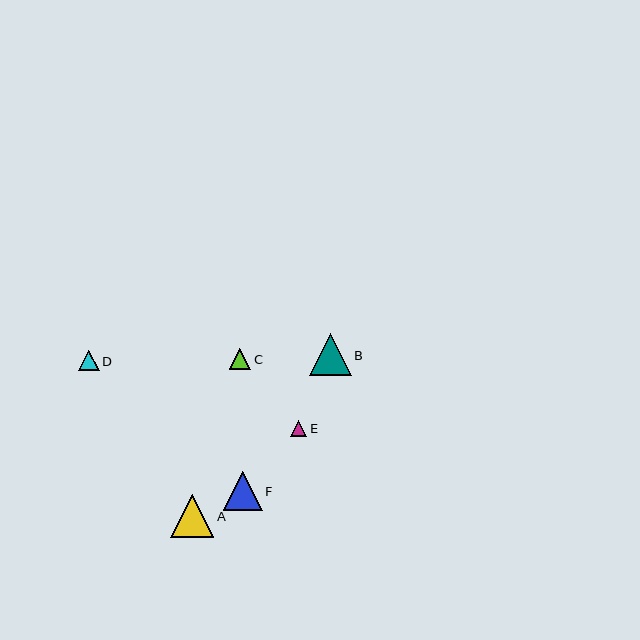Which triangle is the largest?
Triangle A is the largest with a size of approximately 43 pixels.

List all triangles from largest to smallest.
From largest to smallest: A, B, F, C, D, E.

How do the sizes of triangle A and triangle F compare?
Triangle A and triangle F are approximately the same size.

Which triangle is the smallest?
Triangle E is the smallest with a size of approximately 16 pixels.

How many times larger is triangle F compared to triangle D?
Triangle F is approximately 1.9 times the size of triangle D.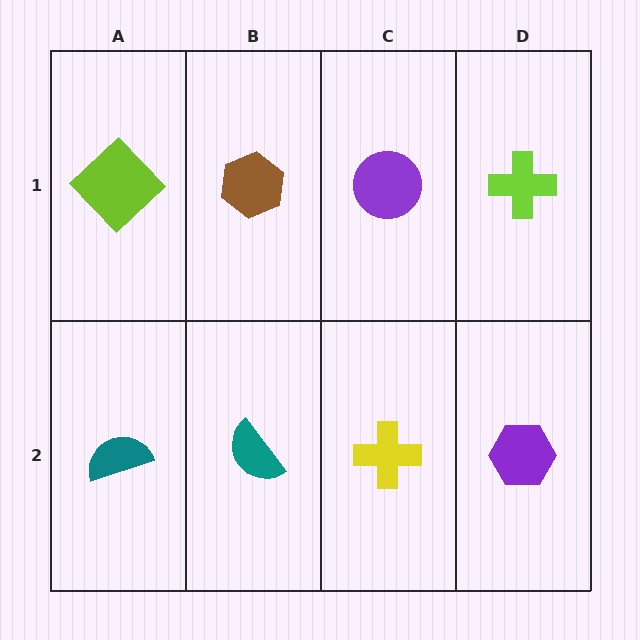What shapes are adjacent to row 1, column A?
A teal semicircle (row 2, column A), a brown hexagon (row 1, column B).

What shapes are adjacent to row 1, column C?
A yellow cross (row 2, column C), a brown hexagon (row 1, column B), a lime cross (row 1, column D).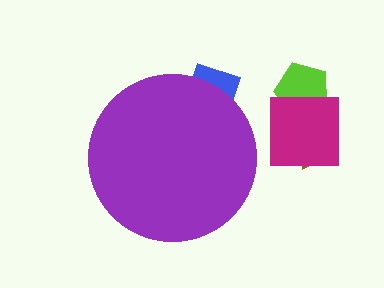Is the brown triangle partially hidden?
No, the brown triangle is fully visible.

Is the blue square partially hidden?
Yes, the blue square is partially hidden behind the purple circle.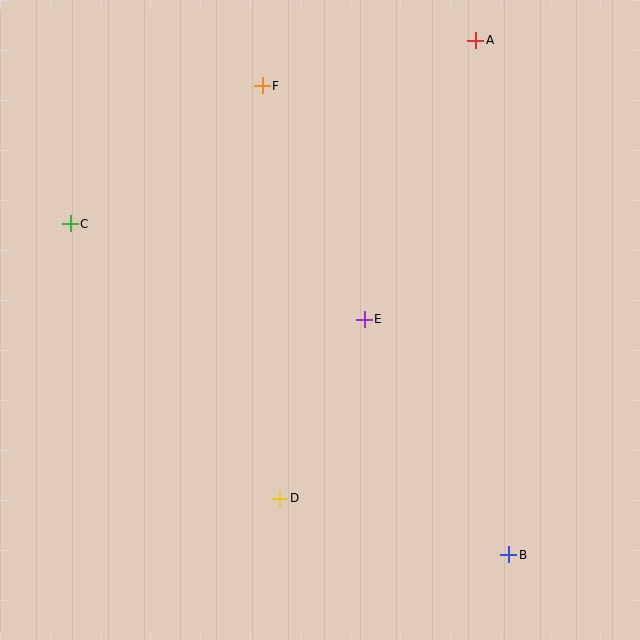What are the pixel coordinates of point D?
Point D is at (280, 498).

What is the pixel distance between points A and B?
The distance between A and B is 515 pixels.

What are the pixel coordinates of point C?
Point C is at (70, 224).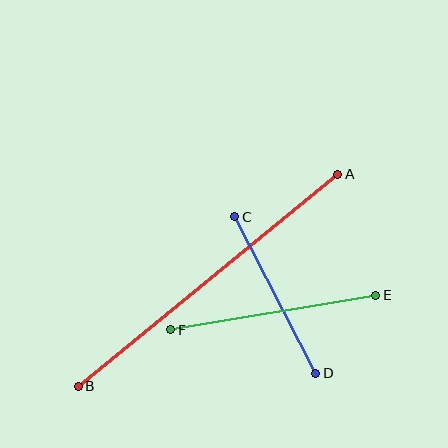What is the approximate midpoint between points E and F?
The midpoint is at approximately (273, 313) pixels.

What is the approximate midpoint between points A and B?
The midpoint is at approximately (208, 280) pixels.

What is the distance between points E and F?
The distance is approximately 208 pixels.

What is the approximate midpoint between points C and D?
The midpoint is at approximately (275, 295) pixels.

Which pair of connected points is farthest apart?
Points A and B are farthest apart.